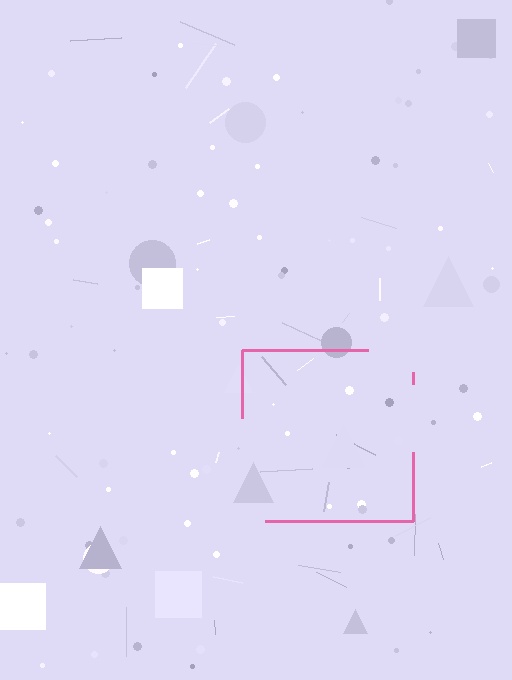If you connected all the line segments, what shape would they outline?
They would outline a square.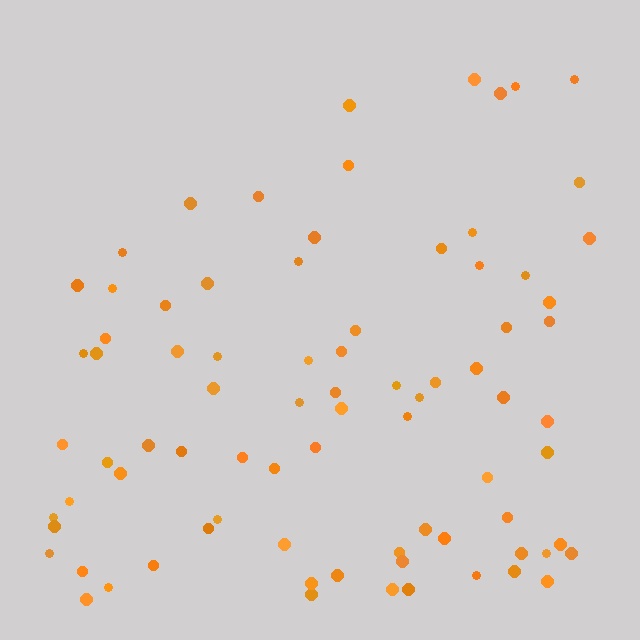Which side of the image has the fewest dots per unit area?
The top.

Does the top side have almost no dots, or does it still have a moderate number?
Still a moderate number, just noticeably fewer than the bottom.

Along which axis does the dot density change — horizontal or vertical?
Vertical.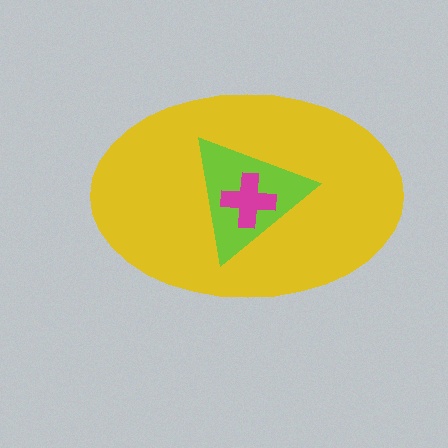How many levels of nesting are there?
3.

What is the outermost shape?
The yellow ellipse.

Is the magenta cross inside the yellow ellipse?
Yes.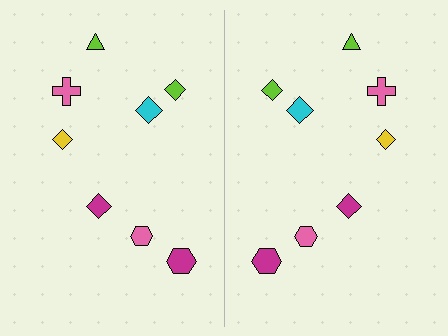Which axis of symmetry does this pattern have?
The pattern has a vertical axis of symmetry running through the center of the image.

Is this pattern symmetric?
Yes, this pattern has bilateral (reflection) symmetry.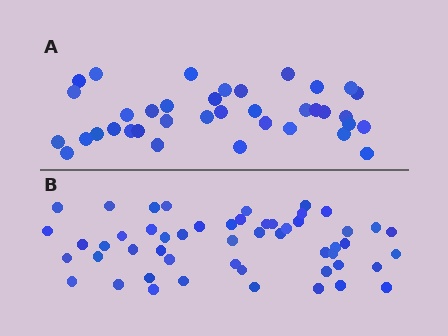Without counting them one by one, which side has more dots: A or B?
Region B (the bottom region) has more dots.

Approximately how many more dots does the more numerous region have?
Region B has approximately 15 more dots than region A.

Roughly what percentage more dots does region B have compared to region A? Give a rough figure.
About 40% more.